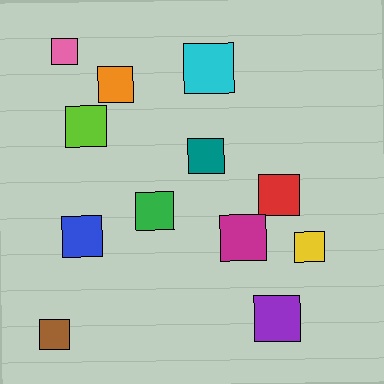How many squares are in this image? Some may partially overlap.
There are 12 squares.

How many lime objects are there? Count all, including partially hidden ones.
There is 1 lime object.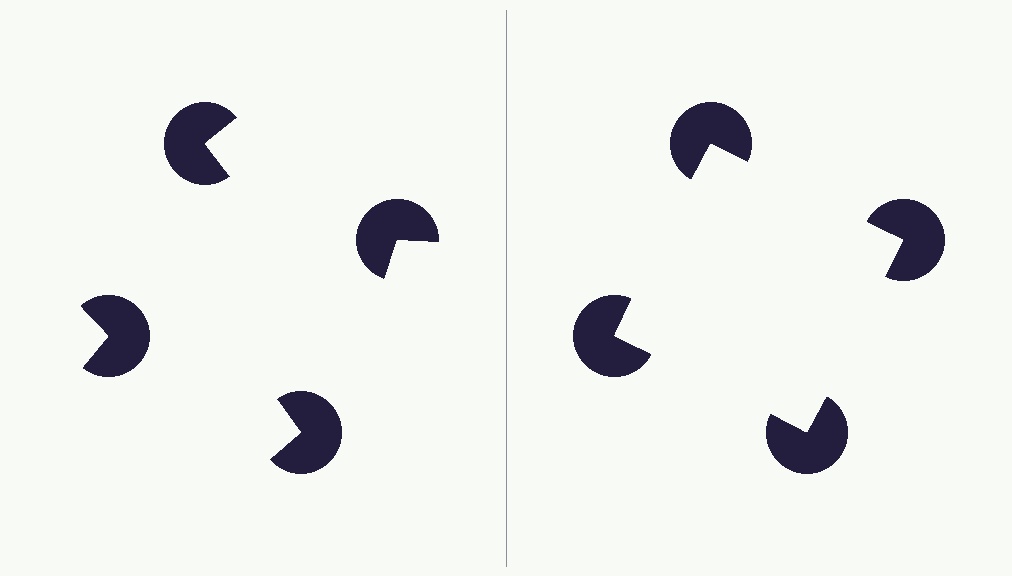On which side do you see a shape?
An illusory square appears on the right side. On the left side the wedge cuts are rotated, so no coherent shape forms.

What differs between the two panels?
The pac-man discs are positioned identically on both sides; only the wedge orientations differ. On the right they align to a square; on the left they are misaligned.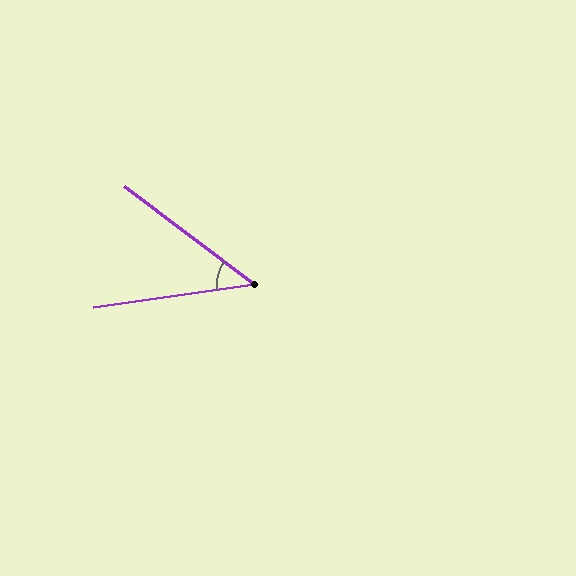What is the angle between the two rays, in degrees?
Approximately 45 degrees.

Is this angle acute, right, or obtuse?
It is acute.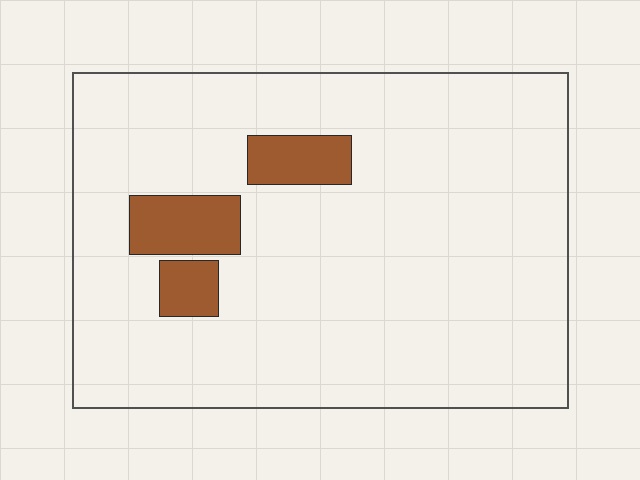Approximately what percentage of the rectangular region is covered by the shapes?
Approximately 10%.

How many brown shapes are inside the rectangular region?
3.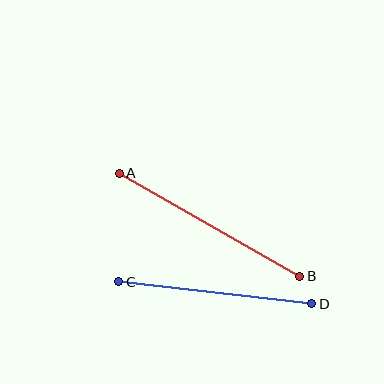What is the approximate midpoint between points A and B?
The midpoint is at approximately (210, 225) pixels.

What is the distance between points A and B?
The distance is approximately 208 pixels.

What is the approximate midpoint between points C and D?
The midpoint is at approximately (215, 293) pixels.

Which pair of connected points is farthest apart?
Points A and B are farthest apart.